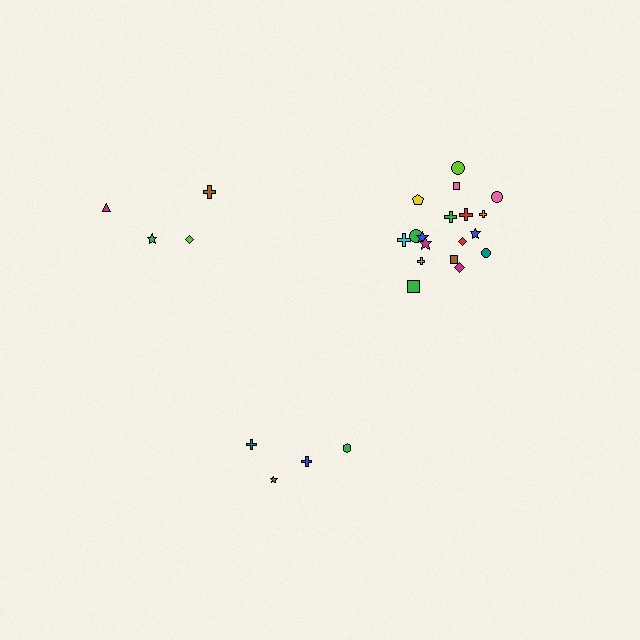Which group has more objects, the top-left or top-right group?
The top-right group.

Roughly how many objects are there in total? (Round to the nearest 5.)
Roughly 25 objects in total.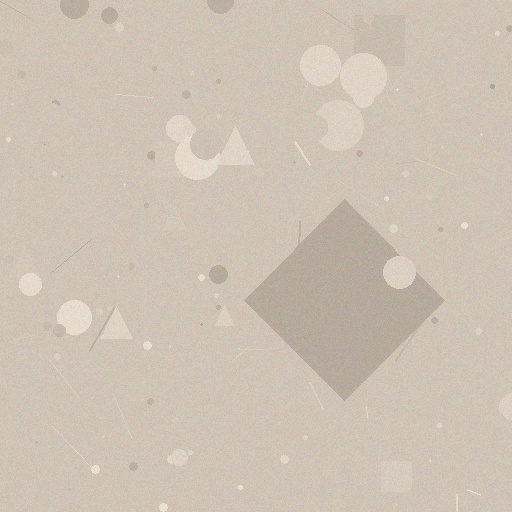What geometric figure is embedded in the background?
A diamond is embedded in the background.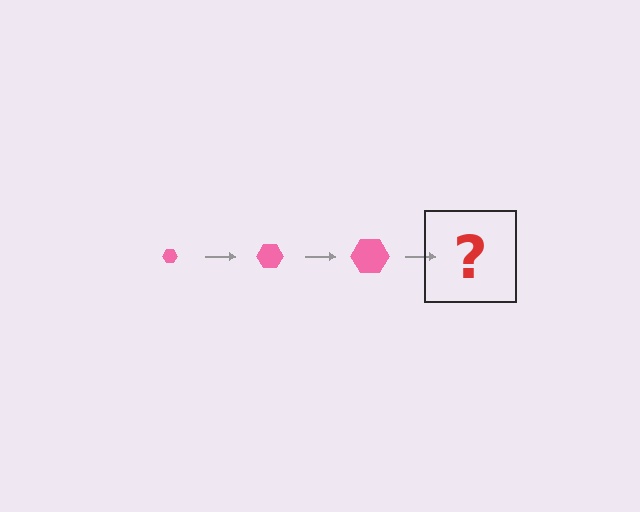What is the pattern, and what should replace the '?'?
The pattern is that the hexagon gets progressively larger each step. The '?' should be a pink hexagon, larger than the previous one.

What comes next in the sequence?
The next element should be a pink hexagon, larger than the previous one.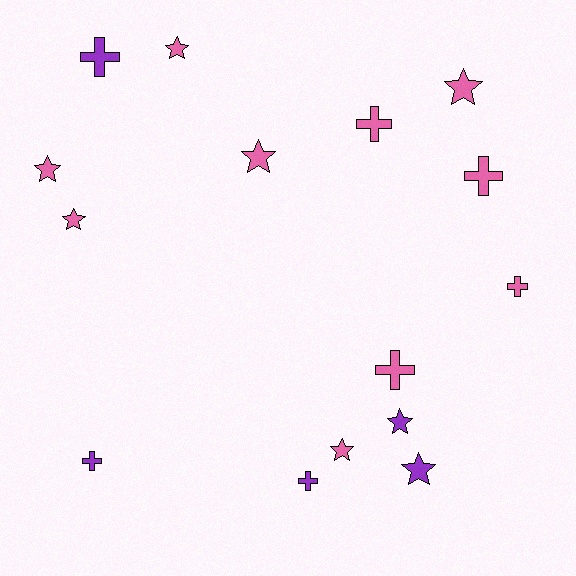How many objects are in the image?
There are 15 objects.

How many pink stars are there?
There are 6 pink stars.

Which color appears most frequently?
Pink, with 10 objects.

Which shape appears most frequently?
Star, with 8 objects.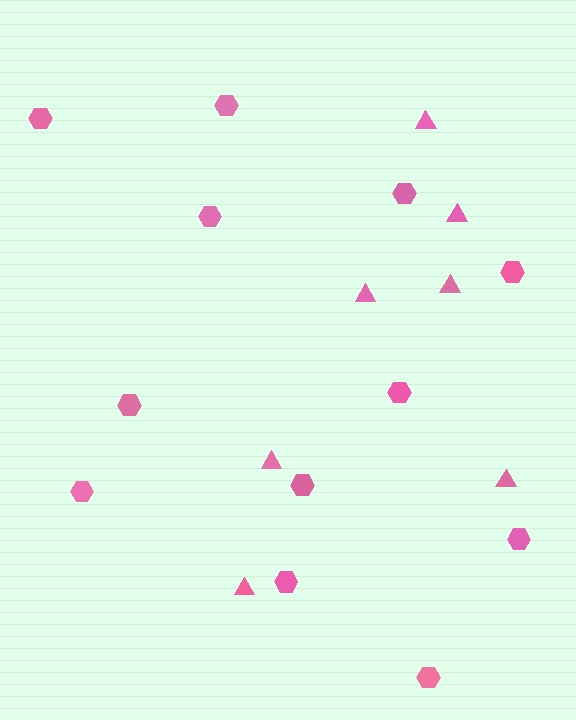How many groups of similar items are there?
There are 2 groups: one group of hexagons (12) and one group of triangles (7).